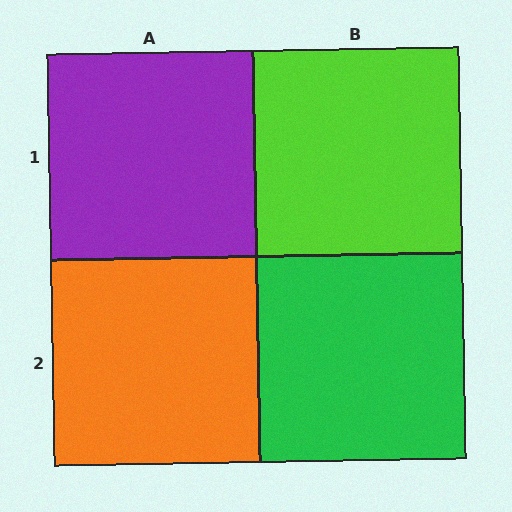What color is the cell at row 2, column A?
Orange.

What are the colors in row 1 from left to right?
Purple, lime.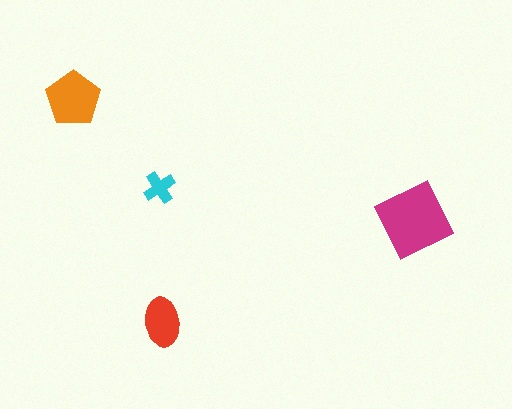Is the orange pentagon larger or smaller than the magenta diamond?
Smaller.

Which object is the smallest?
The cyan cross.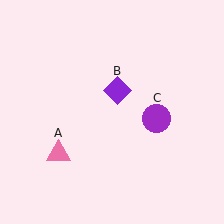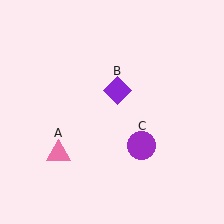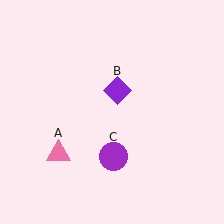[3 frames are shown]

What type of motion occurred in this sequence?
The purple circle (object C) rotated clockwise around the center of the scene.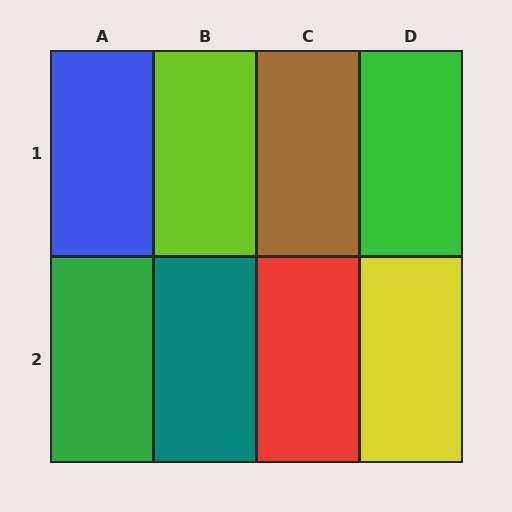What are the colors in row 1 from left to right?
Blue, lime, brown, green.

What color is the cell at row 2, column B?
Teal.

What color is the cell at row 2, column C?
Red.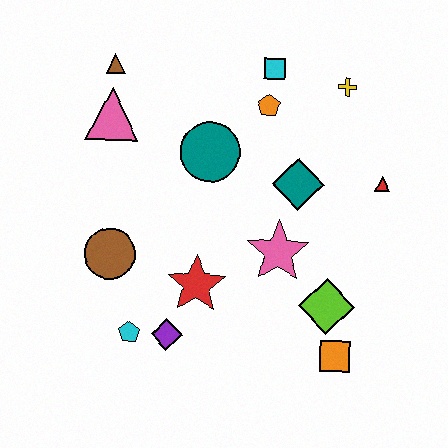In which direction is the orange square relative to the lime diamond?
The orange square is below the lime diamond.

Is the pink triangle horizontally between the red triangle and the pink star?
No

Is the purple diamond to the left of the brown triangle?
No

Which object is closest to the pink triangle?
The brown triangle is closest to the pink triangle.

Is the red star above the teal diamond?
No